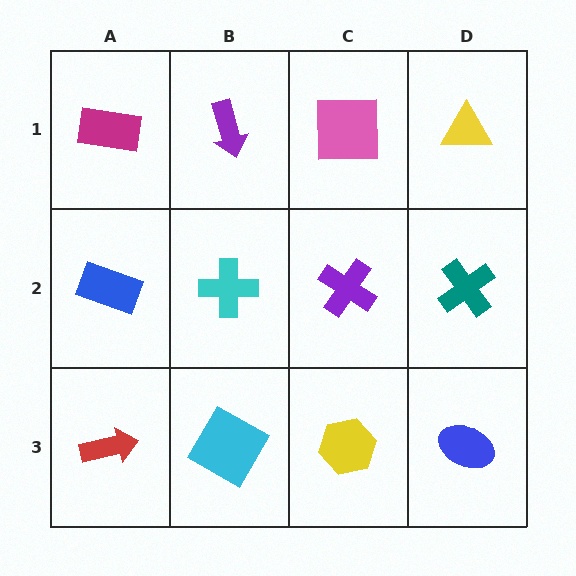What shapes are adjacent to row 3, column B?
A cyan cross (row 2, column B), a red arrow (row 3, column A), a yellow hexagon (row 3, column C).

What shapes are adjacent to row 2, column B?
A purple arrow (row 1, column B), a cyan square (row 3, column B), a blue rectangle (row 2, column A), a purple cross (row 2, column C).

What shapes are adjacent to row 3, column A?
A blue rectangle (row 2, column A), a cyan square (row 3, column B).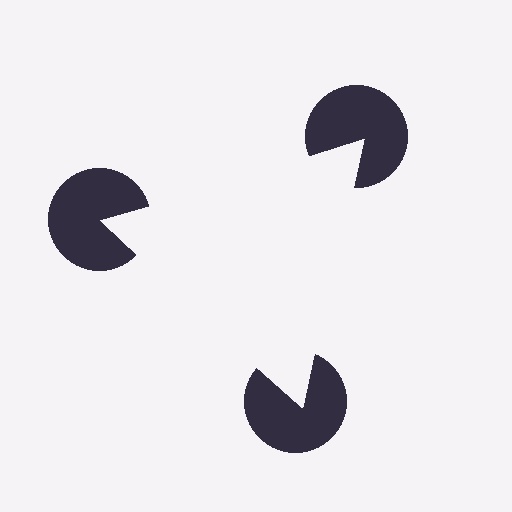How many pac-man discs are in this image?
There are 3 — one at each vertex of the illusory triangle.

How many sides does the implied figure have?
3 sides.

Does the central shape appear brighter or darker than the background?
It typically appears slightly brighter than the background, even though no actual brightness change is drawn.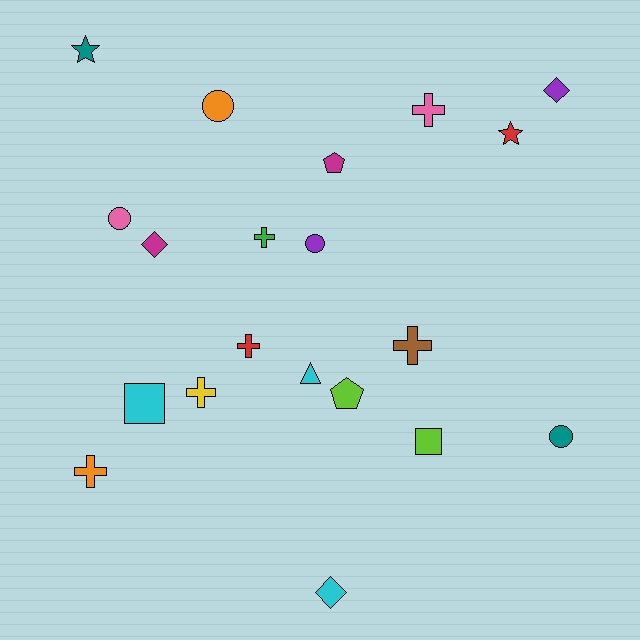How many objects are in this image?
There are 20 objects.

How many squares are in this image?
There are 2 squares.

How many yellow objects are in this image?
There is 1 yellow object.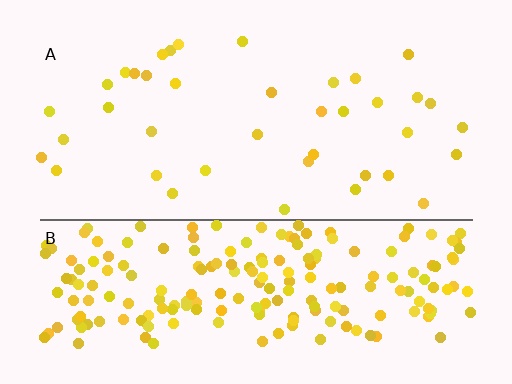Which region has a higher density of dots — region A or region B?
B (the bottom).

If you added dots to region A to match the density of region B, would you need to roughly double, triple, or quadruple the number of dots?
Approximately quadruple.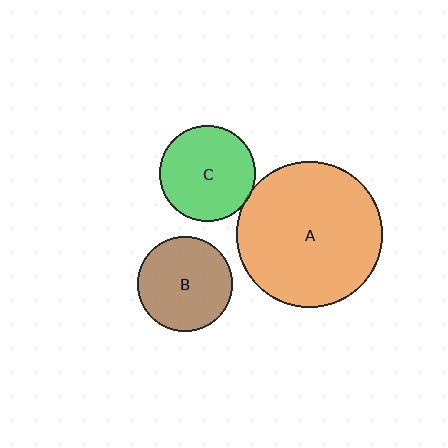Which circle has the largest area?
Circle A (orange).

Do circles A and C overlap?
Yes.